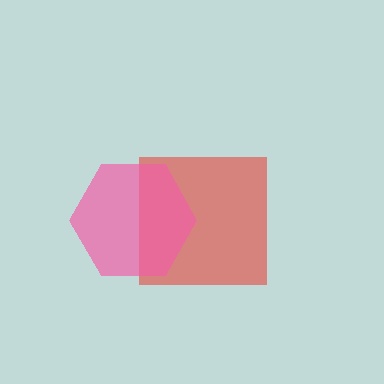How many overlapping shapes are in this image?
There are 2 overlapping shapes in the image.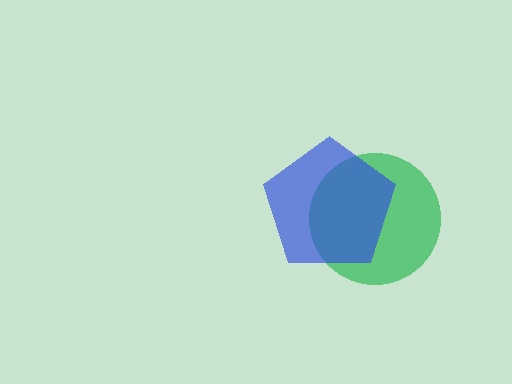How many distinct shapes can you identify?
There are 2 distinct shapes: a green circle, a blue pentagon.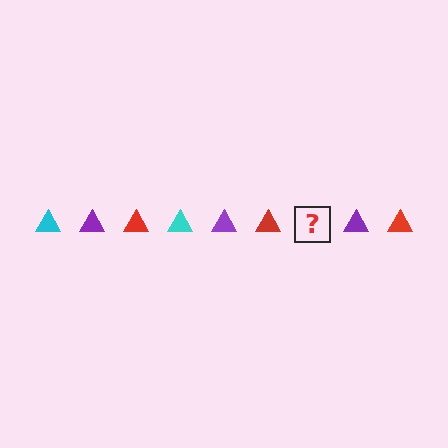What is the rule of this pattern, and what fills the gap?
The rule is that the pattern cycles through cyan, purple, red triangles. The gap should be filled with a cyan triangle.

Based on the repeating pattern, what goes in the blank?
The blank should be a cyan triangle.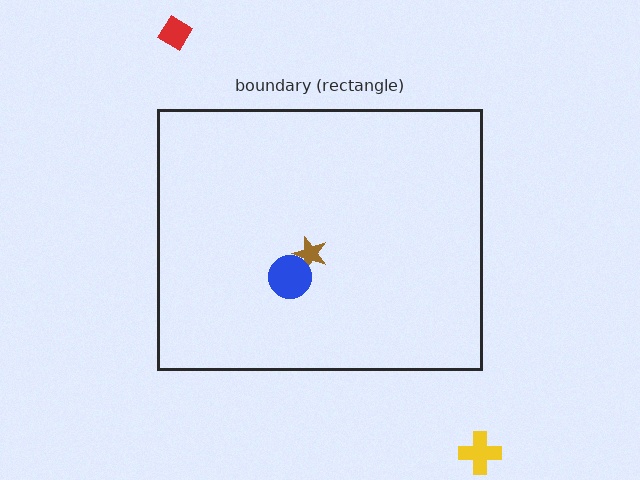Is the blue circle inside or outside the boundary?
Inside.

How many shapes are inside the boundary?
2 inside, 2 outside.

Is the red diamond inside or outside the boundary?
Outside.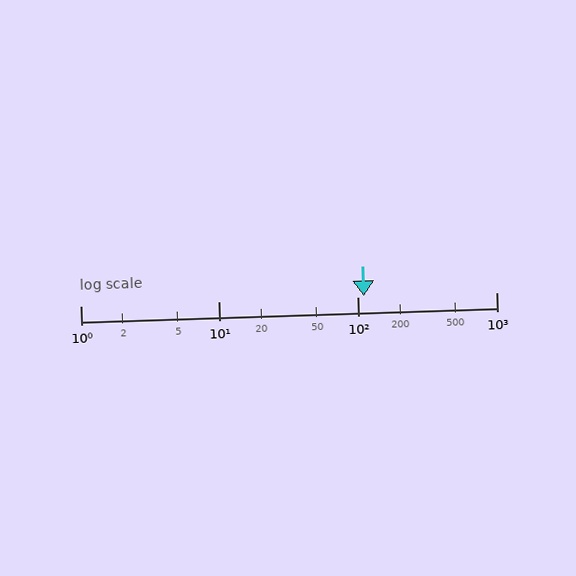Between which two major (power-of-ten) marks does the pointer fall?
The pointer is between 100 and 1000.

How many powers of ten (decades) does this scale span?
The scale spans 3 decades, from 1 to 1000.